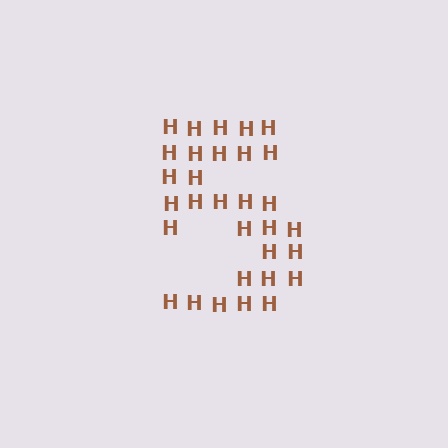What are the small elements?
The small elements are letter H's.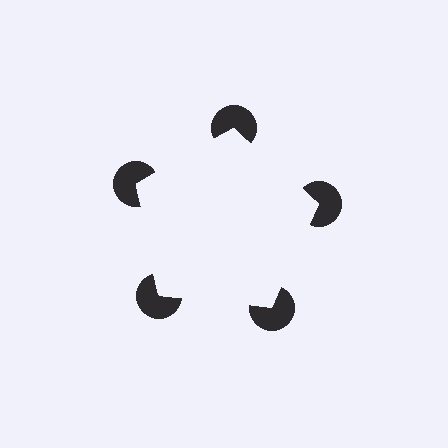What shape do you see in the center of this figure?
An illusory pentagon — its edges are inferred from the aligned wedge cuts in the pac-man discs, not physically drawn.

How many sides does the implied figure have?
5 sides.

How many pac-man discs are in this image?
There are 5 — one at each vertex of the illusory pentagon.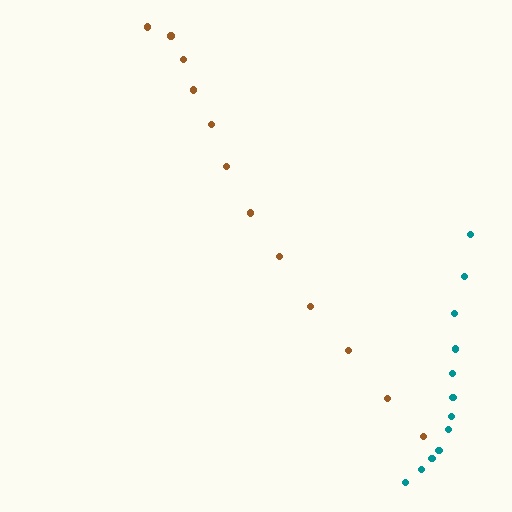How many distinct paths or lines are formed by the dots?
There are 2 distinct paths.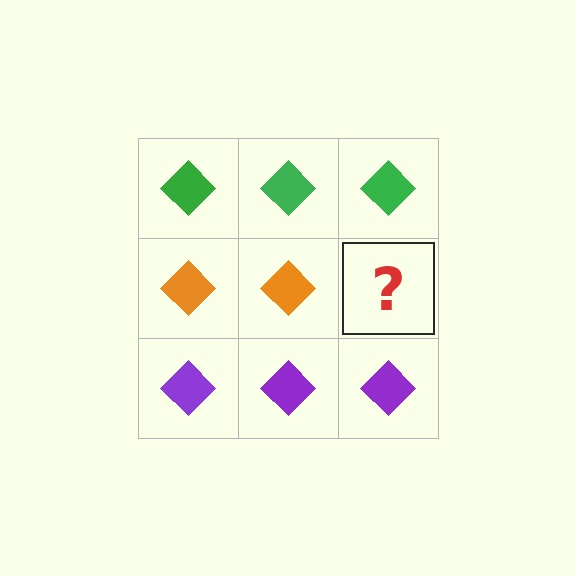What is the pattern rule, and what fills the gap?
The rule is that each row has a consistent color. The gap should be filled with an orange diamond.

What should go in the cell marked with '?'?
The missing cell should contain an orange diamond.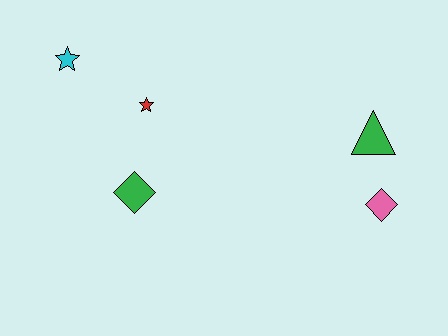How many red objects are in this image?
There is 1 red object.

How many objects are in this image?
There are 5 objects.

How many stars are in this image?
There are 2 stars.